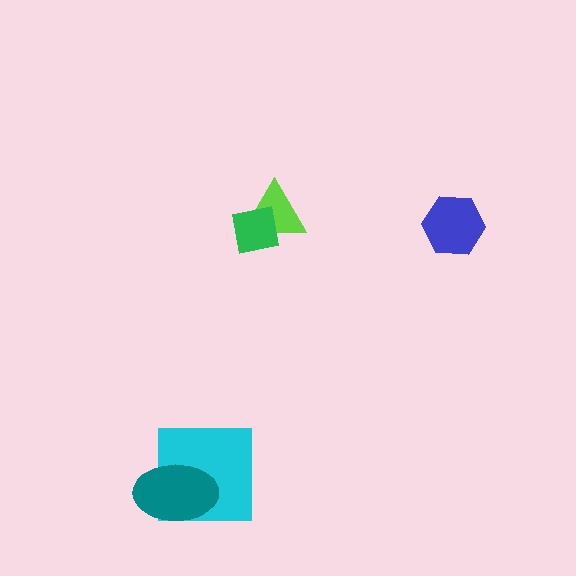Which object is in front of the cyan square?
The teal ellipse is in front of the cyan square.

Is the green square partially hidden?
No, no other shape covers it.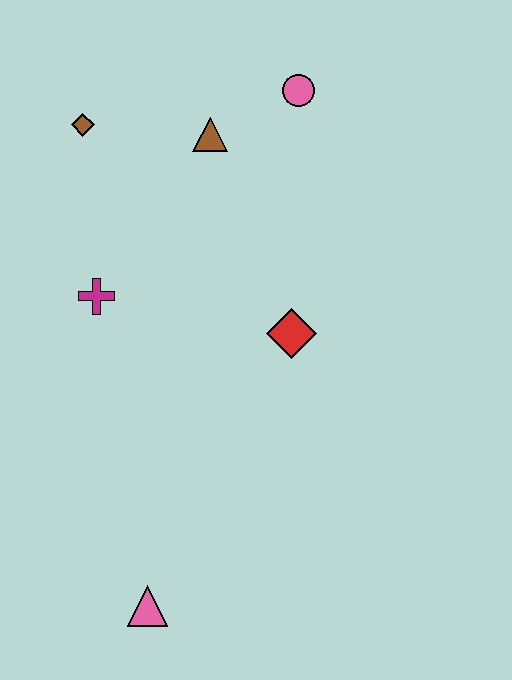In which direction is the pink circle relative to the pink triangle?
The pink circle is above the pink triangle.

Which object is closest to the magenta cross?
The brown diamond is closest to the magenta cross.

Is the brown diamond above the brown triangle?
Yes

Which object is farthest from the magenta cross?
The pink triangle is farthest from the magenta cross.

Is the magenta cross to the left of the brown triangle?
Yes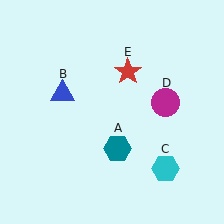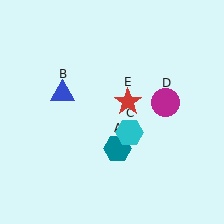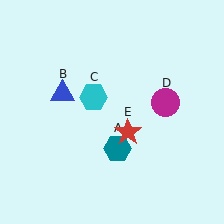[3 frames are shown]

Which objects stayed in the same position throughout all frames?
Teal hexagon (object A) and blue triangle (object B) and magenta circle (object D) remained stationary.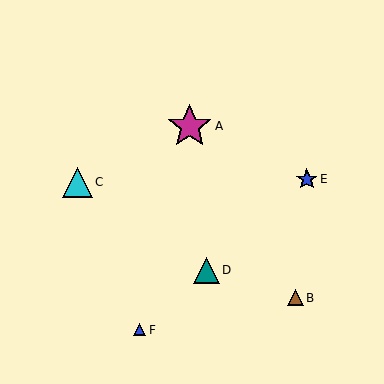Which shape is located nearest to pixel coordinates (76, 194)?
The cyan triangle (labeled C) at (77, 182) is nearest to that location.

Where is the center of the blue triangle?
The center of the blue triangle is at (139, 330).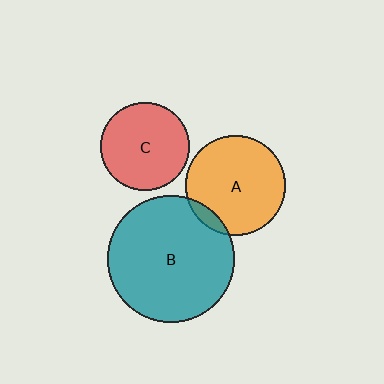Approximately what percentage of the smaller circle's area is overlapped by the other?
Approximately 10%.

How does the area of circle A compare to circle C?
Approximately 1.3 times.